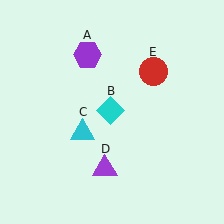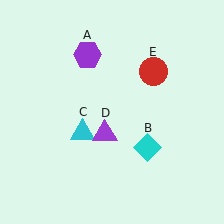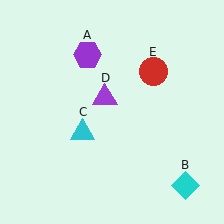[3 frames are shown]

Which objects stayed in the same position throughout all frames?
Purple hexagon (object A) and cyan triangle (object C) and red circle (object E) remained stationary.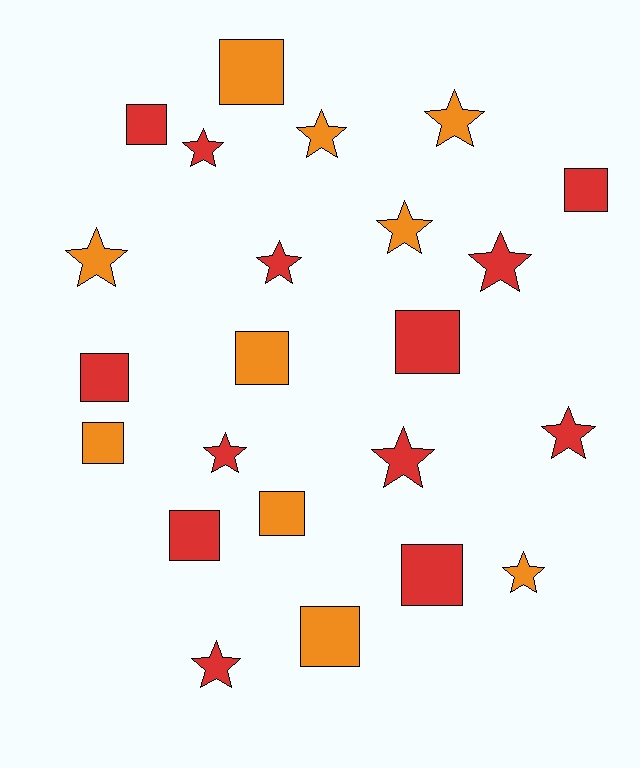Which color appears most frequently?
Red, with 13 objects.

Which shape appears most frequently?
Star, with 12 objects.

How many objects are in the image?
There are 23 objects.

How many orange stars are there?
There are 5 orange stars.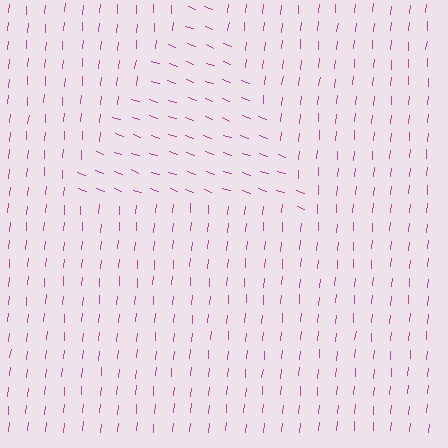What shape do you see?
I see a triangle.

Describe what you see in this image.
The image is filled with small magenta line segments. A triangle region in the image has lines oriented differently from the surrounding lines, creating a visible texture boundary.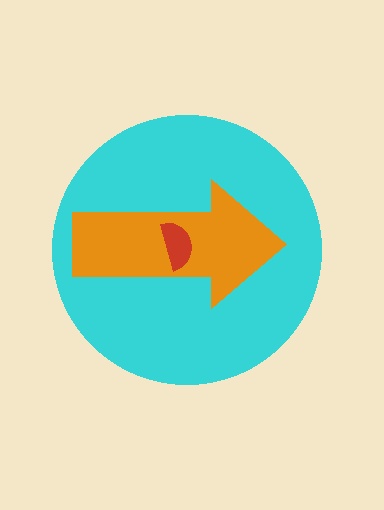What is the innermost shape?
The red semicircle.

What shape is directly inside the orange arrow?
The red semicircle.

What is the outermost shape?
The cyan circle.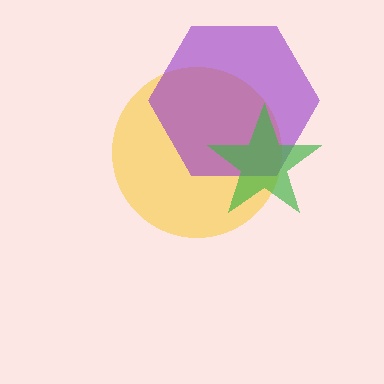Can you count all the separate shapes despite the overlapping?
Yes, there are 3 separate shapes.